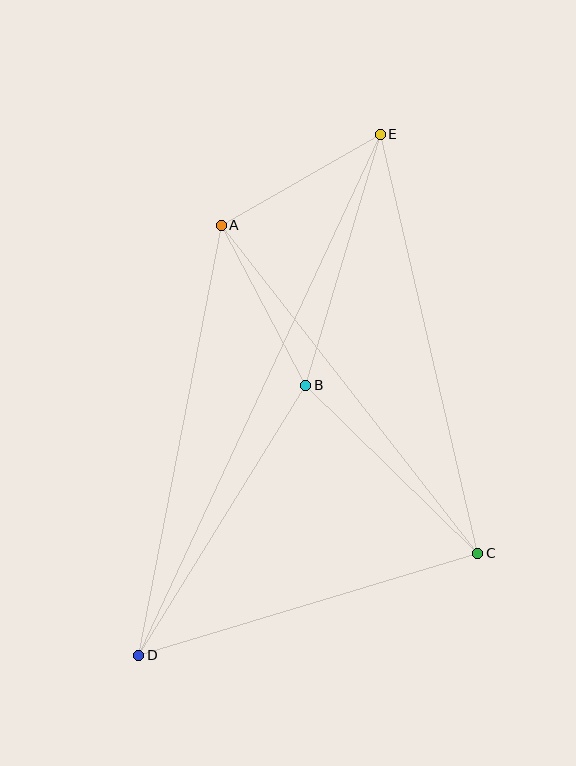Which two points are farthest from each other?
Points D and E are farthest from each other.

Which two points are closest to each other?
Points A and B are closest to each other.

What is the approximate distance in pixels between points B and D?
The distance between B and D is approximately 318 pixels.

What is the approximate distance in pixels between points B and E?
The distance between B and E is approximately 262 pixels.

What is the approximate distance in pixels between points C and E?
The distance between C and E is approximately 430 pixels.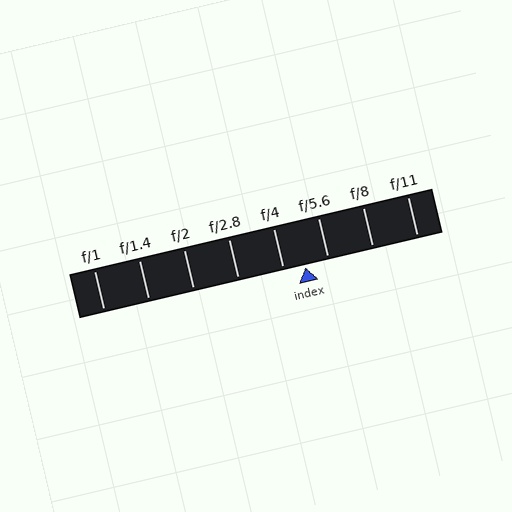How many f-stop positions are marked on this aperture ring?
There are 8 f-stop positions marked.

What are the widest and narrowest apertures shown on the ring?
The widest aperture shown is f/1 and the narrowest is f/11.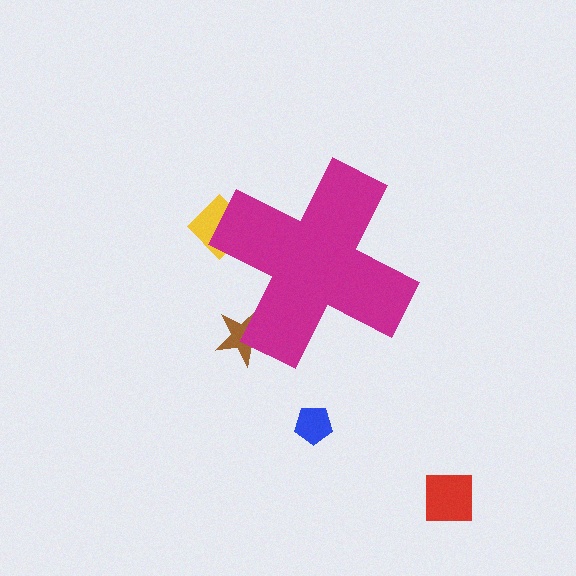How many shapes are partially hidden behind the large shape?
2 shapes are partially hidden.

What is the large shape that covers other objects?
A magenta cross.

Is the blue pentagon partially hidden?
No, the blue pentagon is fully visible.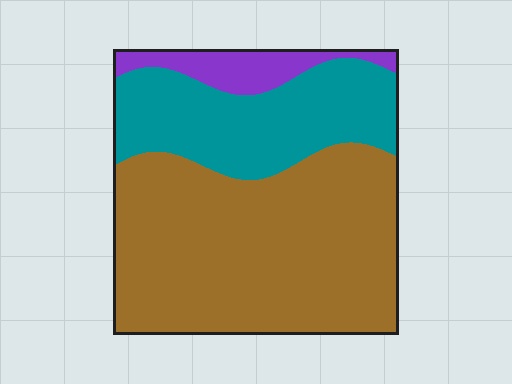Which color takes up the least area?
Purple, at roughly 10%.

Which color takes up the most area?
Brown, at roughly 60%.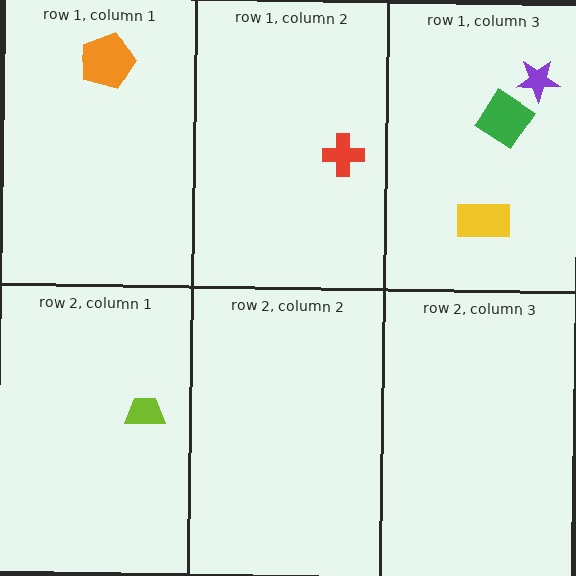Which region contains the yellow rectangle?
The row 1, column 3 region.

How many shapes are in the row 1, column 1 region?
1.